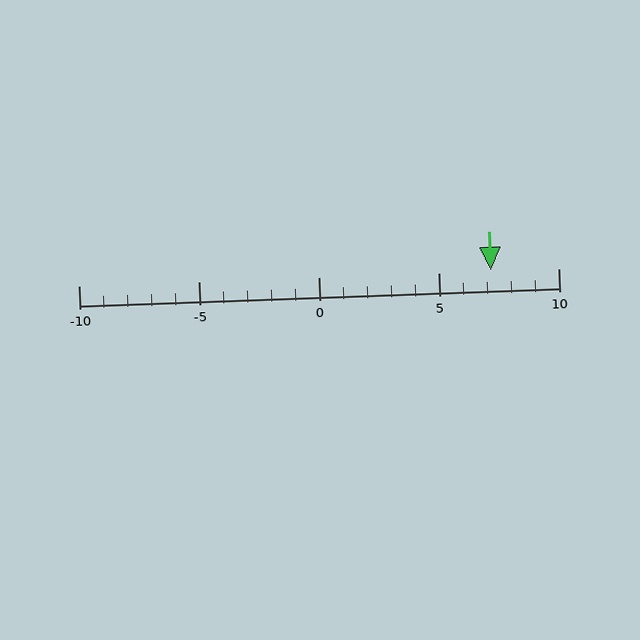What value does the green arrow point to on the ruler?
The green arrow points to approximately 7.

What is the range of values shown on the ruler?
The ruler shows values from -10 to 10.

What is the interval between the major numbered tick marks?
The major tick marks are spaced 5 units apart.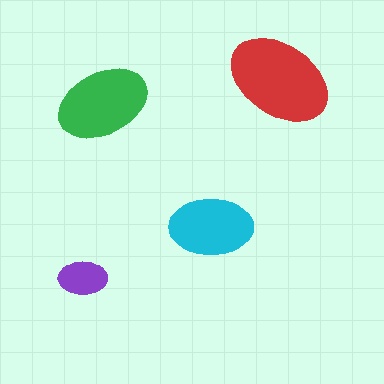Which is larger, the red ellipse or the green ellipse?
The red one.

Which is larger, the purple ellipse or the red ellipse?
The red one.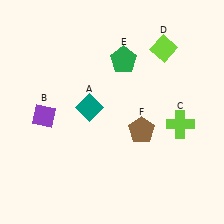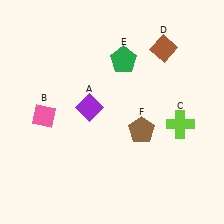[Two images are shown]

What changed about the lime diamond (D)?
In Image 1, D is lime. In Image 2, it changed to brown.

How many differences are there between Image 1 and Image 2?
There are 3 differences between the two images.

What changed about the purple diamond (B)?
In Image 1, B is purple. In Image 2, it changed to pink.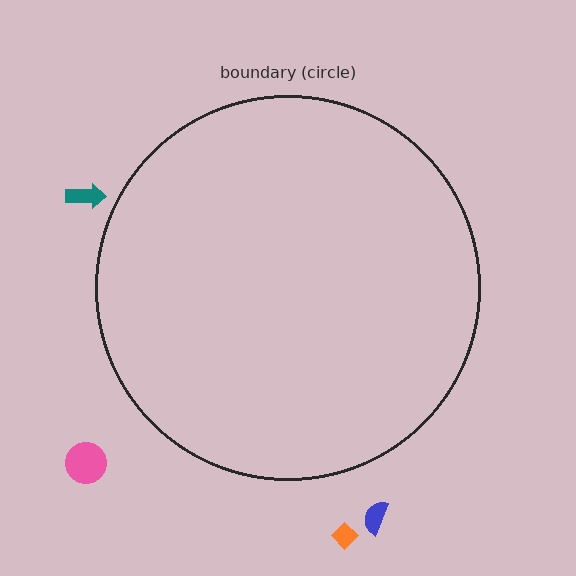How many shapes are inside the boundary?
0 inside, 4 outside.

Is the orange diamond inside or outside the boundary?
Outside.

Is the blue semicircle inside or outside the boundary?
Outside.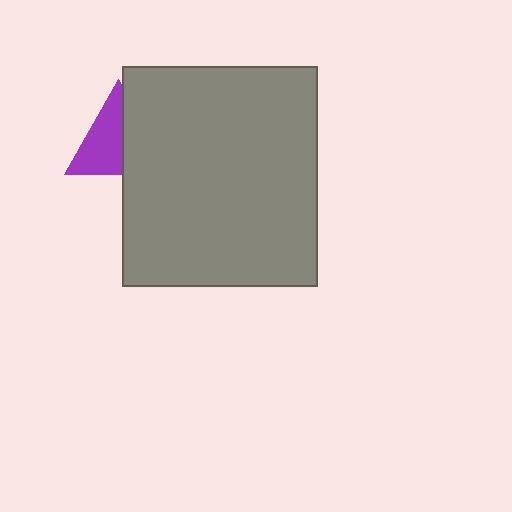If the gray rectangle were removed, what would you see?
You would see the complete purple triangle.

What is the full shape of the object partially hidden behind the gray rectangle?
The partially hidden object is a purple triangle.